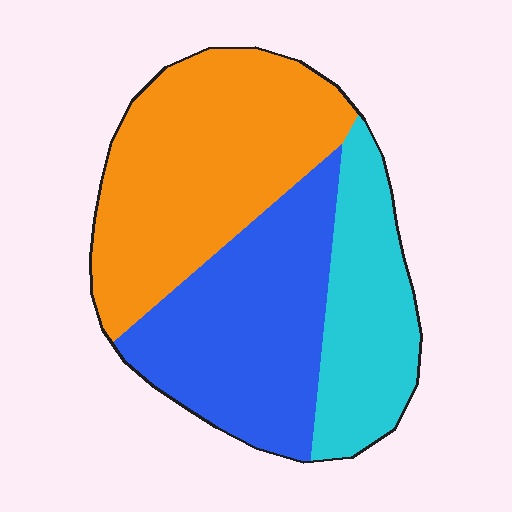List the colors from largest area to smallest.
From largest to smallest: orange, blue, cyan.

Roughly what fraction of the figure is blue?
Blue takes up about one third (1/3) of the figure.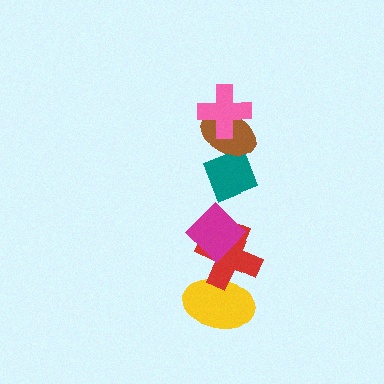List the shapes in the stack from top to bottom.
From top to bottom: the pink cross, the brown ellipse, the teal diamond, the magenta diamond, the red cross, the yellow ellipse.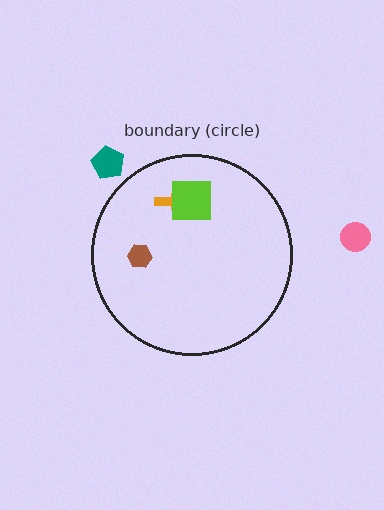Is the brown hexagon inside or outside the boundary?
Inside.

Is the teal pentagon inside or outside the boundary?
Outside.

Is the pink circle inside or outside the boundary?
Outside.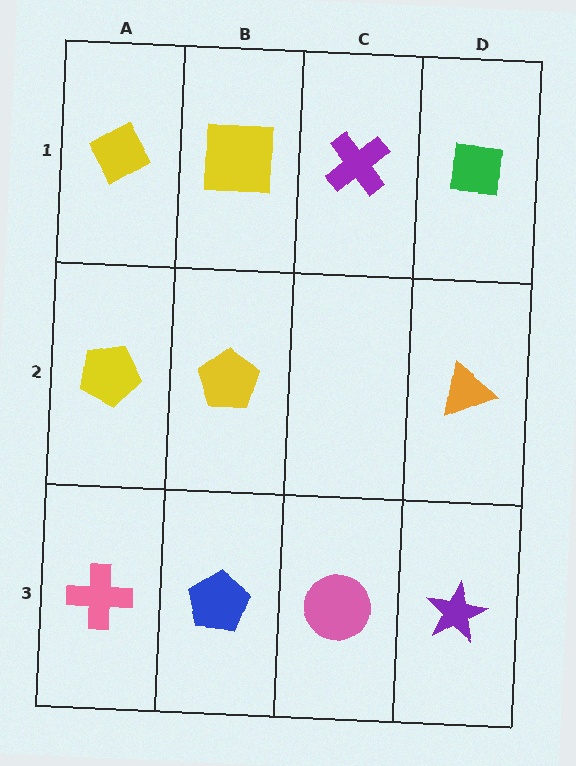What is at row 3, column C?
A pink circle.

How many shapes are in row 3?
4 shapes.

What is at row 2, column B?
A yellow pentagon.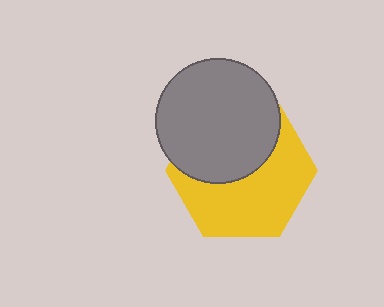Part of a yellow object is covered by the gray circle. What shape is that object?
It is a hexagon.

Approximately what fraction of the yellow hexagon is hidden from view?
Roughly 44% of the yellow hexagon is hidden behind the gray circle.